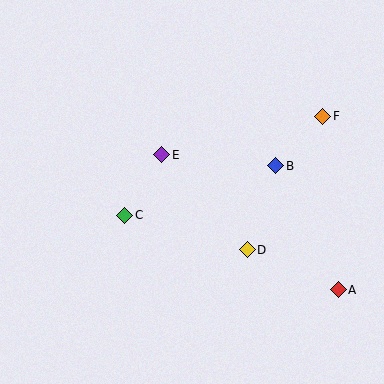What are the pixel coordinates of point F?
Point F is at (323, 116).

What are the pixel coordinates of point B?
Point B is at (276, 166).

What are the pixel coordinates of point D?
Point D is at (247, 250).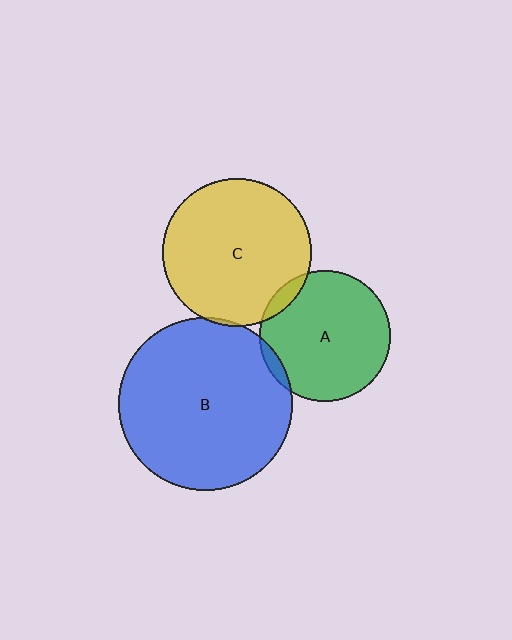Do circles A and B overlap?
Yes.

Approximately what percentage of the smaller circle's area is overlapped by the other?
Approximately 5%.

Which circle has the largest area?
Circle B (blue).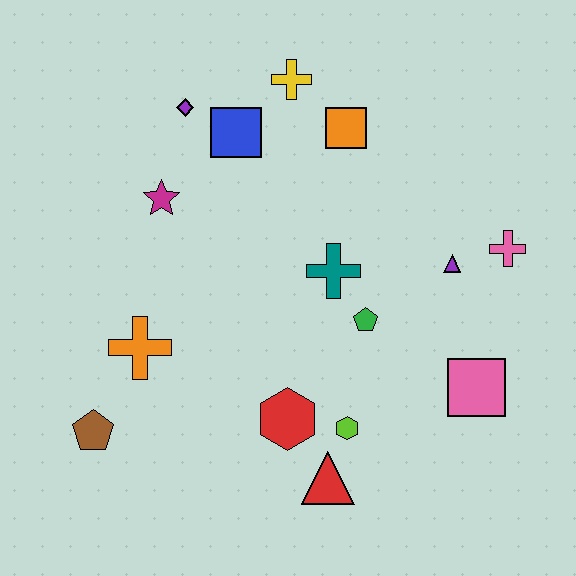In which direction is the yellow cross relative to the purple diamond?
The yellow cross is to the right of the purple diamond.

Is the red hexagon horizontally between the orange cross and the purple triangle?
Yes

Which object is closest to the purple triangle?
The pink cross is closest to the purple triangle.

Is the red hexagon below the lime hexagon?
No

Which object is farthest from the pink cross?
The brown pentagon is farthest from the pink cross.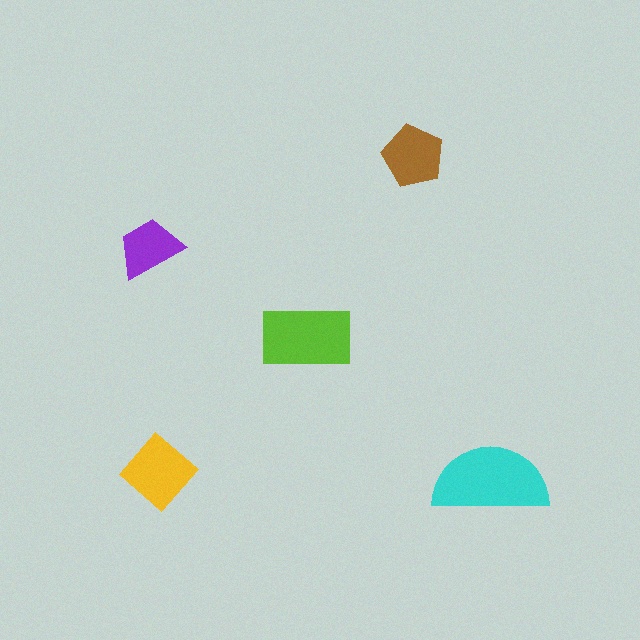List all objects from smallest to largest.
The purple trapezoid, the brown pentagon, the yellow diamond, the lime rectangle, the cyan semicircle.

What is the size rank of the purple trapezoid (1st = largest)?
5th.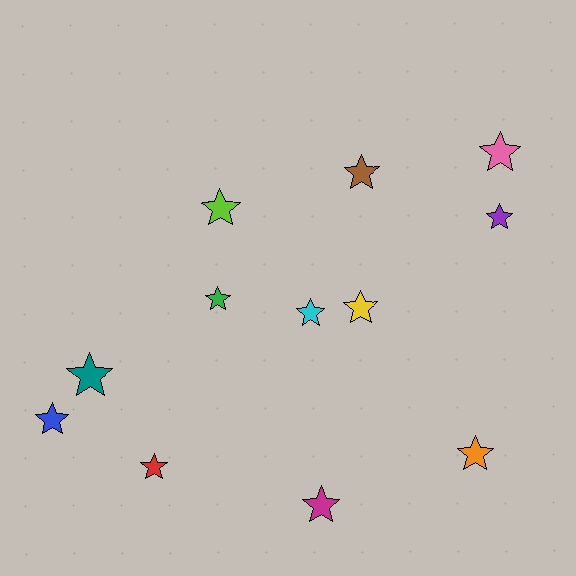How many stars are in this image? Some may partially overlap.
There are 12 stars.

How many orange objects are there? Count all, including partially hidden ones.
There is 1 orange object.